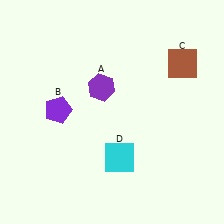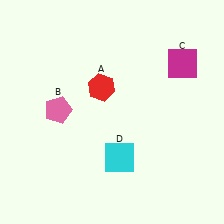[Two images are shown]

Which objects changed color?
A changed from purple to red. B changed from purple to pink. C changed from brown to magenta.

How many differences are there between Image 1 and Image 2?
There are 3 differences between the two images.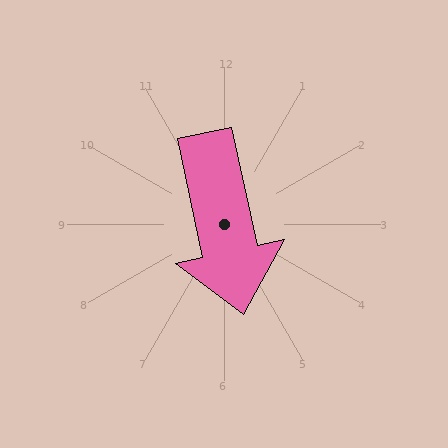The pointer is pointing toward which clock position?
Roughly 6 o'clock.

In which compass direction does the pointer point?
South.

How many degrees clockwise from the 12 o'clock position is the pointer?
Approximately 168 degrees.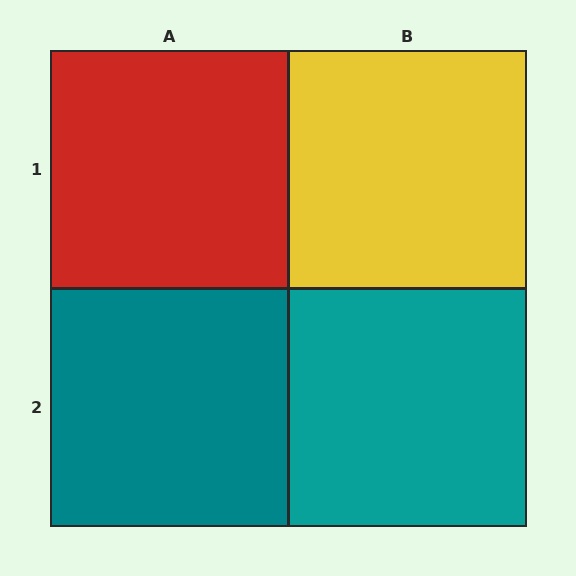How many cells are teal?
2 cells are teal.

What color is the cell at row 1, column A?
Red.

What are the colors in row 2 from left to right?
Teal, teal.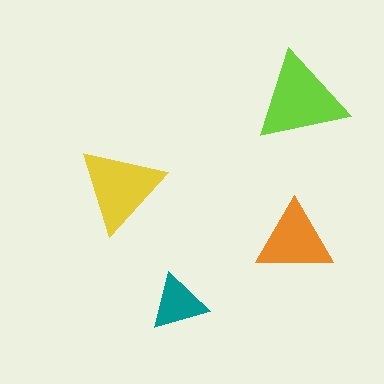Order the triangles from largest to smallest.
the lime one, the yellow one, the orange one, the teal one.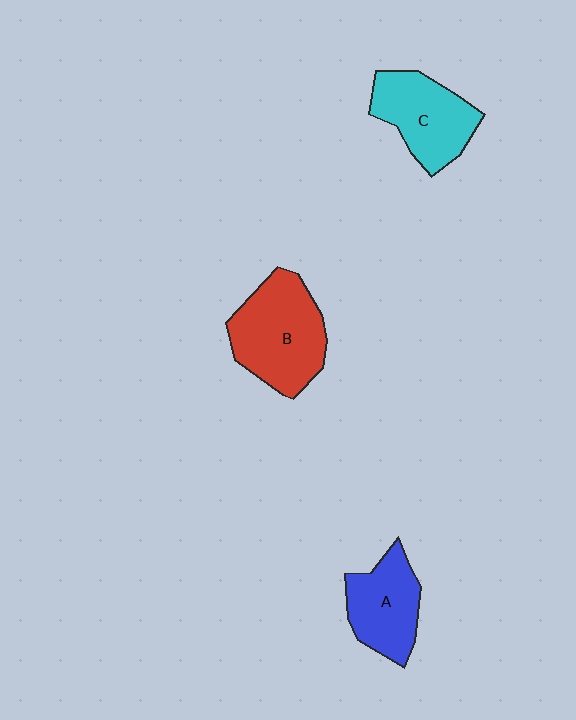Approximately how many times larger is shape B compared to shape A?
Approximately 1.4 times.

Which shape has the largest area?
Shape B (red).